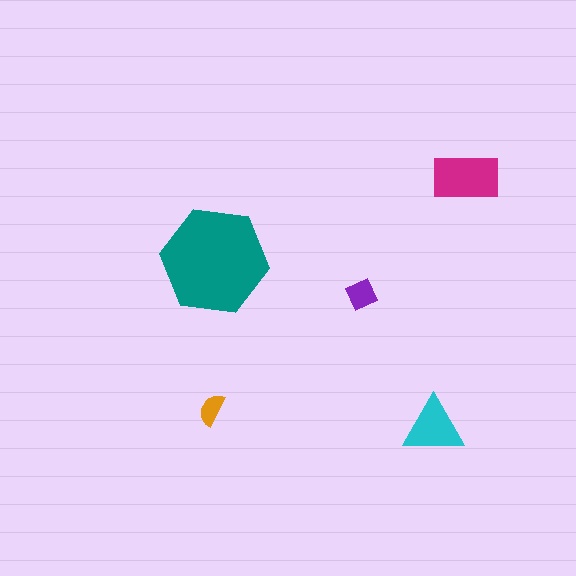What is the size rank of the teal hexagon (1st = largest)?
1st.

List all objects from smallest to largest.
The orange semicircle, the purple diamond, the cyan triangle, the magenta rectangle, the teal hexagon.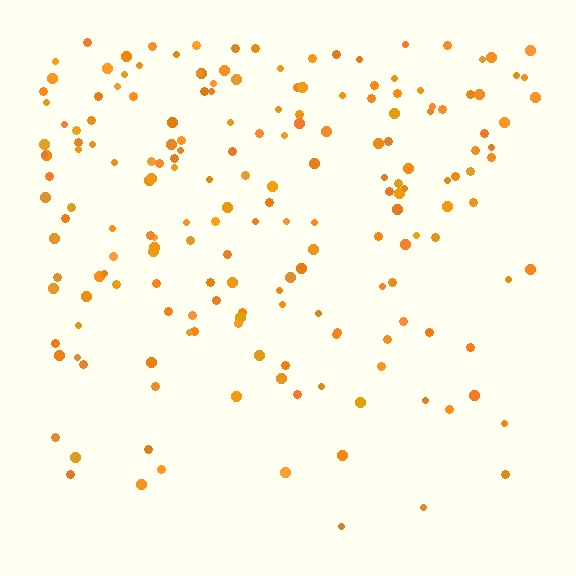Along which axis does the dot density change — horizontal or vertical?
Vertical.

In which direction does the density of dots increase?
From bottom to top, with the top side densest.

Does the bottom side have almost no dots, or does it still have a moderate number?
Still a moderate number, just noticeably fewer than the top.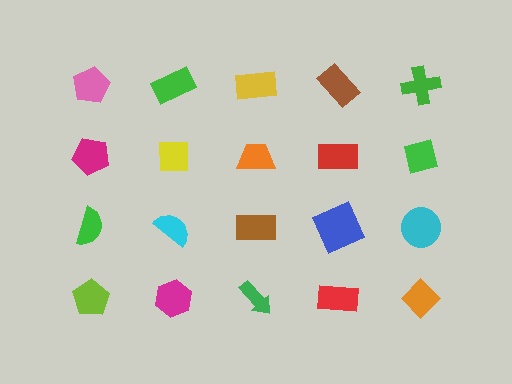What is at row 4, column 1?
A lime pentagon.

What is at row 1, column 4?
A brown rectangle.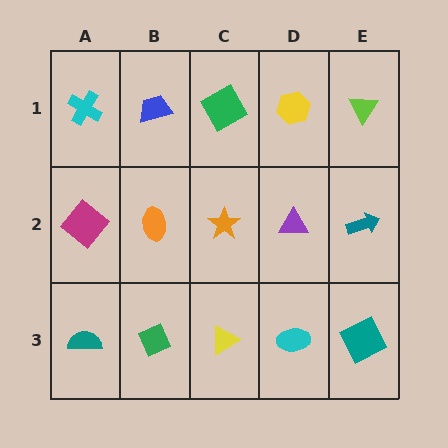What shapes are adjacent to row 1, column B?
An orange ellipse (row 2, column B), a cyan cross (row 1, column A), a green square (row 1, column C).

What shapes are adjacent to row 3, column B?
An orange ellipse (row 2, column B), a teal semicircle (row 3, column A), a yellow triangle (row 3, column C).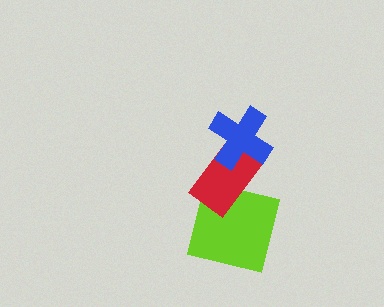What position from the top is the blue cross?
The blue cross is 1st from the top.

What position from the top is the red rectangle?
The red rectangle is 2nd from the top.